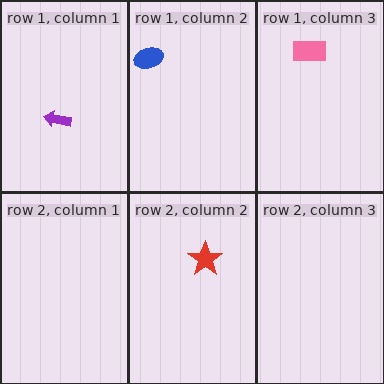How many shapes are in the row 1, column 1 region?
1.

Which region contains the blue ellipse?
The row 1, column 2 region.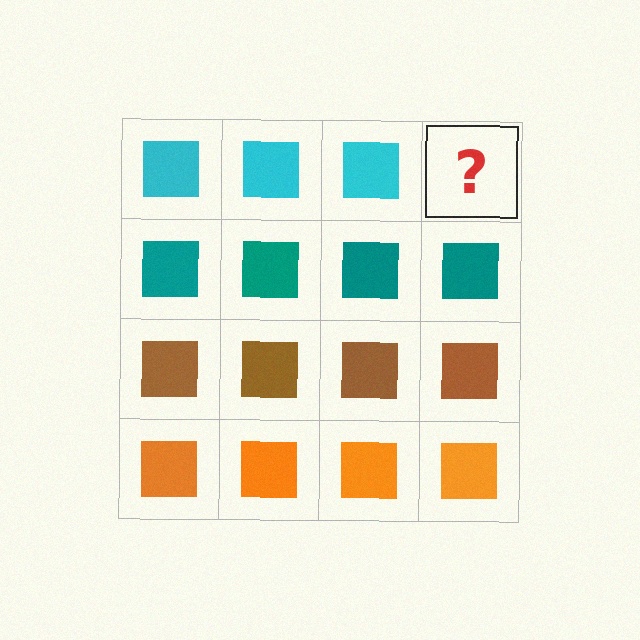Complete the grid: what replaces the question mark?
The question mark should be replaced with a cyan square.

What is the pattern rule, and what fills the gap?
The rule is that each row has a consistent color. The gap should be filled with a cyan square.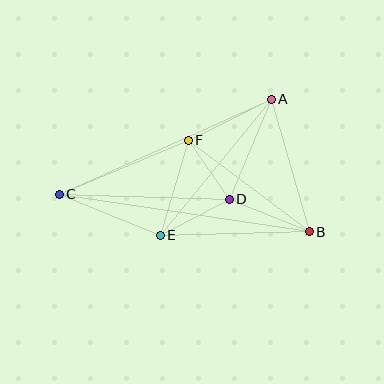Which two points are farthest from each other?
Points B and C are farthest from each other.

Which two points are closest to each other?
Points D and F are closest to each other.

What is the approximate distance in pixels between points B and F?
The distance between B and F is approximately 152 pixels.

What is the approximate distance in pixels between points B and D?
The distance between B and D is approximately 86 pixels.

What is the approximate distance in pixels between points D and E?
The distance between D and E is approximately 78 pixels.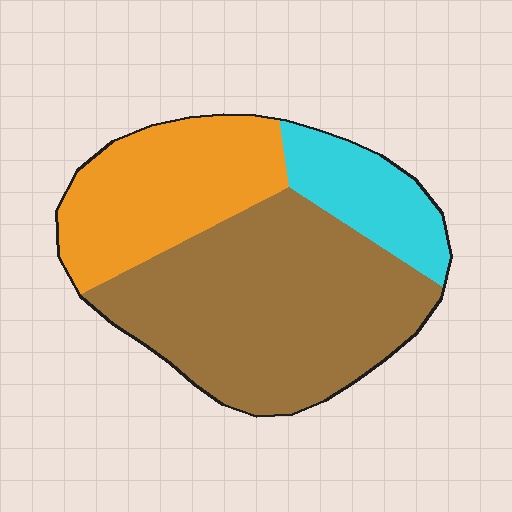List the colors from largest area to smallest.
From largest to smallest: brown, orange, cyan.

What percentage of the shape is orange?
Orange takes up about one third (1/3) of the shape.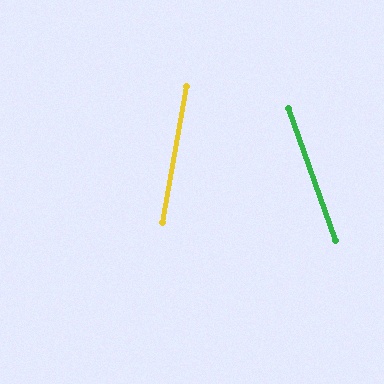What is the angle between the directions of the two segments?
Approximately 30 degrees.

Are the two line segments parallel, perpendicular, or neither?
Neither parallel nor perpendicular — they differ by about 30°.